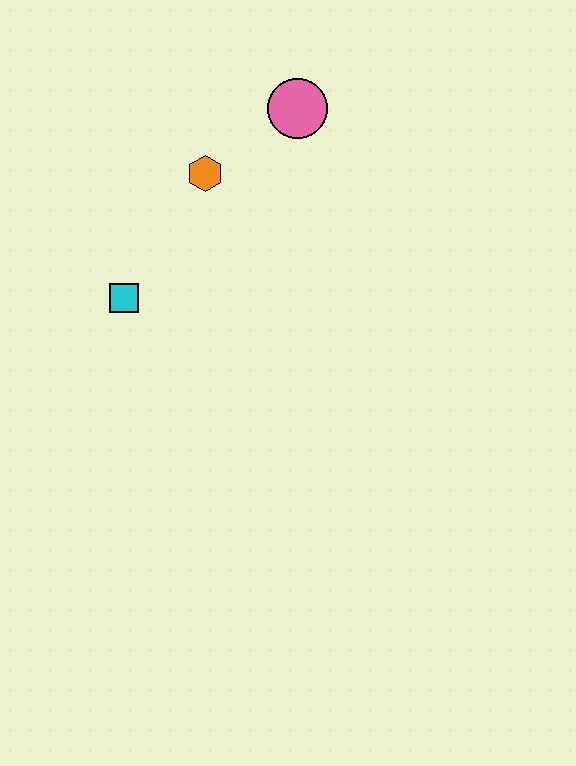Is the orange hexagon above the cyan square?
Yes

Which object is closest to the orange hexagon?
The pink circle is closest to the orange hexagon.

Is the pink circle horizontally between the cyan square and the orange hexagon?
No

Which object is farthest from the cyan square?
The pink circle is farthest from the cyan square.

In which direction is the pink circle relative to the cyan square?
The pink circle is above the cyan square.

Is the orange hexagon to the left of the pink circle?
Yes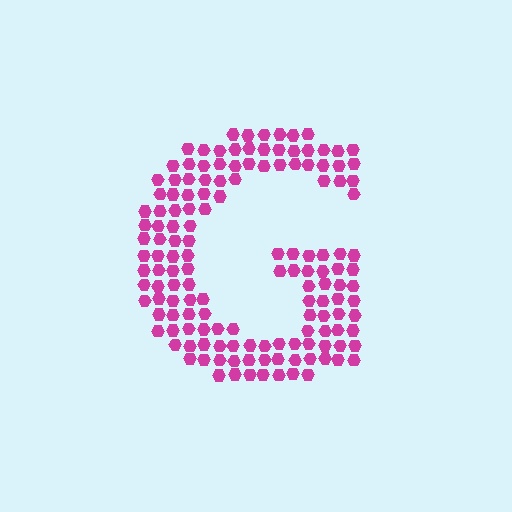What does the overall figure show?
The overall figure shows the letter G.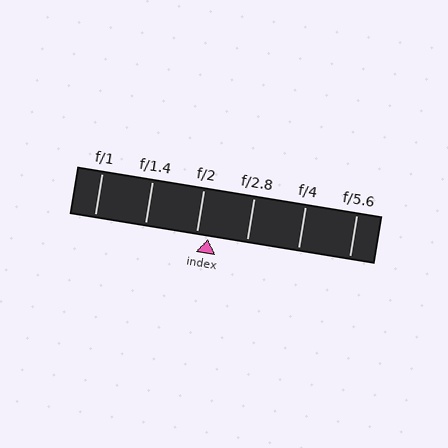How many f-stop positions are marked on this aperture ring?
There are 6 f-stop positions marked.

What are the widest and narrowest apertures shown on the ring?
The widest aperture shown is f/1 and the narrowest is f/5.6.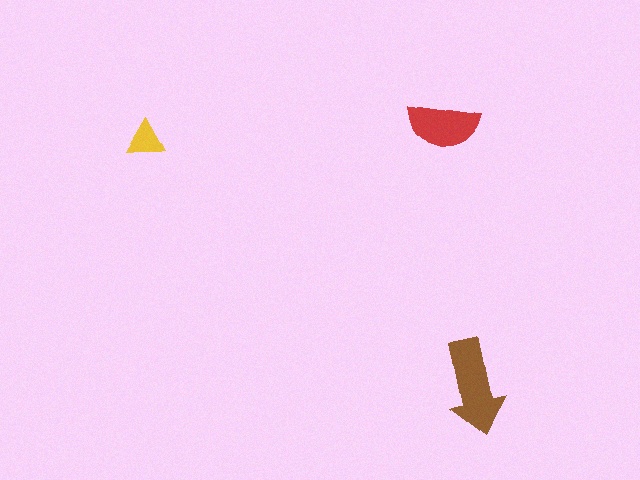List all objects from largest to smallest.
The brown arrow, the red semicircle, the yellow triangle.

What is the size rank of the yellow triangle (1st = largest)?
3rd.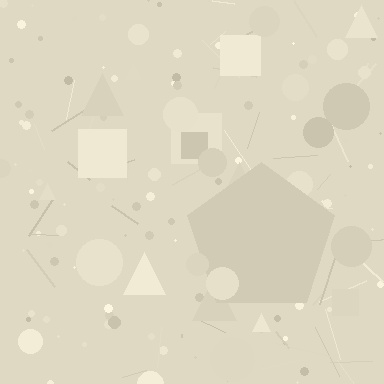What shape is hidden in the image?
A pentagon is hidden in the image.